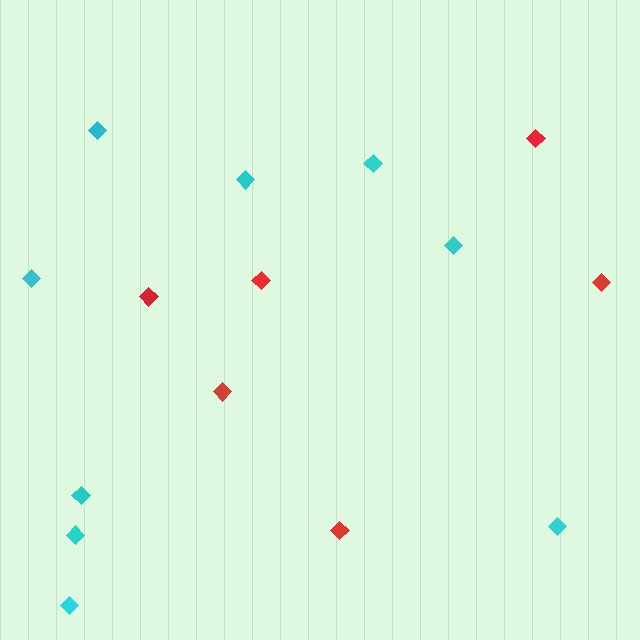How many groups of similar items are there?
There are 2 groups: one group of cyan diamonds (9) and one group of red diamonds (6).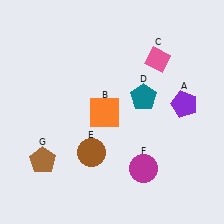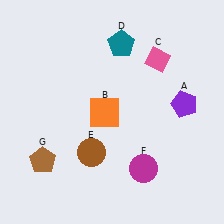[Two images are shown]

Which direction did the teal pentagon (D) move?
The teal pentagon (D) moved up.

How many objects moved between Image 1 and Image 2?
1 object moved between the two images.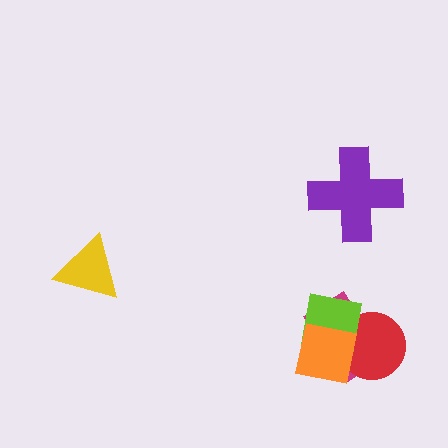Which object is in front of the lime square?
The orange square is in front of the lime square.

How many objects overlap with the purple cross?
0 objects overlap with the purple cross.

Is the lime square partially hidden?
Yes, it is partially covered by another shape.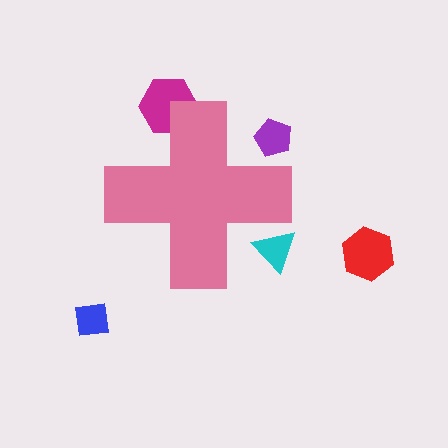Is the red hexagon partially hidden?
No, the red hexagon is fully visible.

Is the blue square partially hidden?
No, the blue square is fully visible.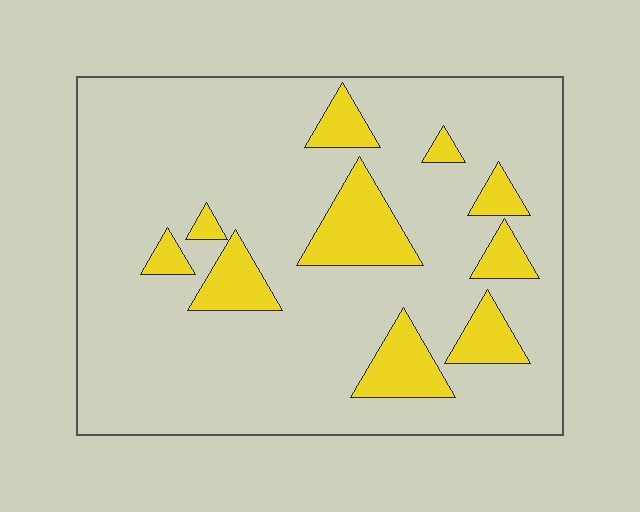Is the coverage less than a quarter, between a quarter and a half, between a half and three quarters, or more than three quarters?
Less than a quarter.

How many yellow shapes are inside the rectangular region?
10.